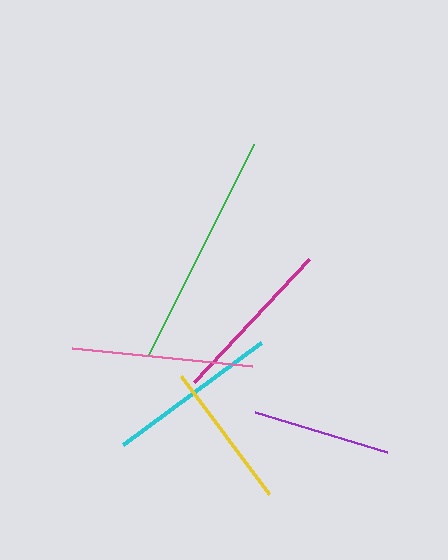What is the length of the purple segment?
The purple segment is approximately 138 pixels long.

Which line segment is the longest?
The green line is the longest at approximately 236 pixels.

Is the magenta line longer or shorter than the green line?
The green line is longer than the magenta line.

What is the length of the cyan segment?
The cyan segment is approximately 172 pixels long.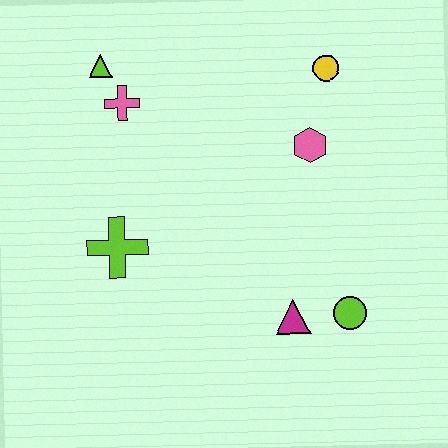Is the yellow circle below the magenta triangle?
No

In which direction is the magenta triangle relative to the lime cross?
The magenta triangle is to the right of the lime cross.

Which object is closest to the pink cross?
The lime triangle is closest to the pink cross.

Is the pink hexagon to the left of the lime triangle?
No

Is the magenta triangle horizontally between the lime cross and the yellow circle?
Yes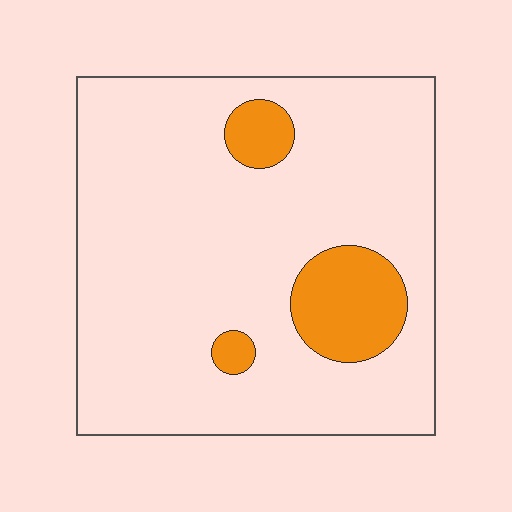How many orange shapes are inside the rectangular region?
3.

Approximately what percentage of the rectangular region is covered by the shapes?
Approximately 15%.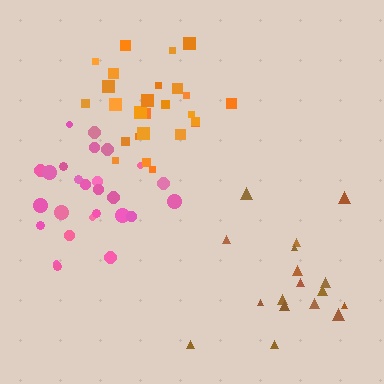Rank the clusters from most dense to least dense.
orange, pink, brown.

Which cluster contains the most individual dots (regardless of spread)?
Pink (26).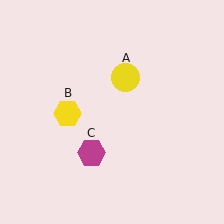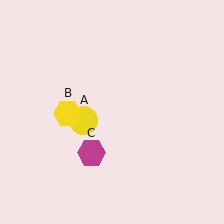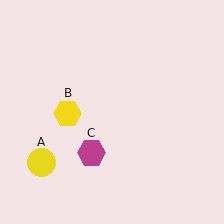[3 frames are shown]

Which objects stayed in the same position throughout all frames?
Yellow hexagon (object B) and magenta hexagon (object C) remained stationary.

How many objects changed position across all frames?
1 object changed position: yellow circle (object A).